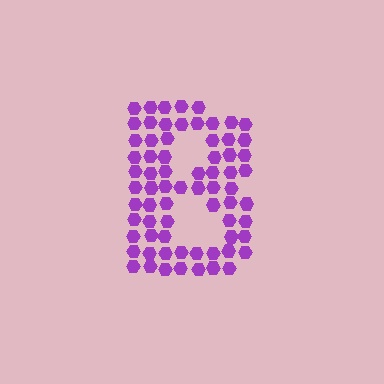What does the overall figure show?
The overall figure shows the letter B.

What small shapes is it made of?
It is made of small hexagons.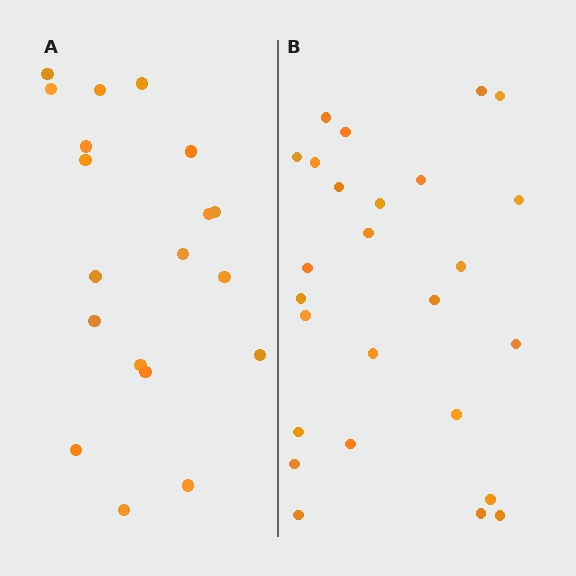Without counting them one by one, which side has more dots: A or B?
Region B (the right region) has more dots.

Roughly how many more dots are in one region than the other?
Region B has roughly 8 or so more dots than region A.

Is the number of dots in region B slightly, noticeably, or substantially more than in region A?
Region B has noticeably more, but not dramatically so. The ratio is roughly 1.4 to 1.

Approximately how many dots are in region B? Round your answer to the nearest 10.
About 30 dots. (The exact count is 26, which rounds to 30.)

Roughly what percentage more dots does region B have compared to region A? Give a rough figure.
About 35% more.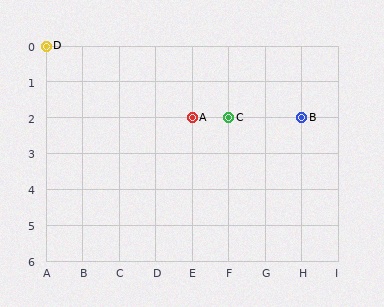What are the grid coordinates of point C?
Point C is at grid coordinates (F, 2).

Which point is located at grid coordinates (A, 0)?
Point D is at (A, 0).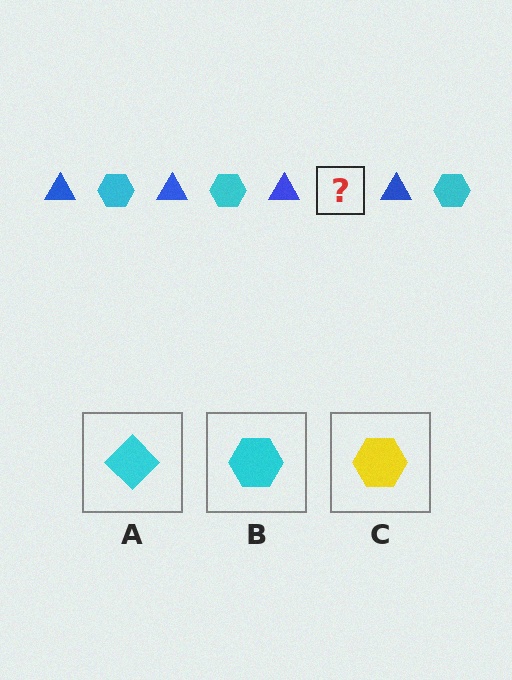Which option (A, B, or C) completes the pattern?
B.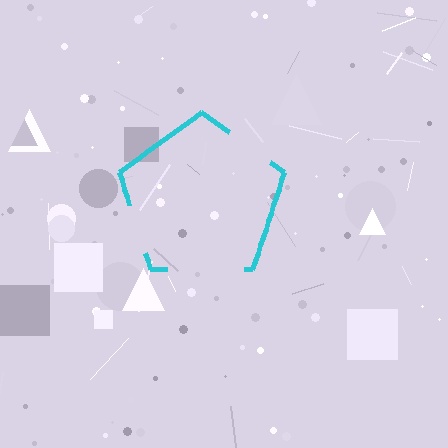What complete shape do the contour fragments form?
The contour fragments form a pentagon.